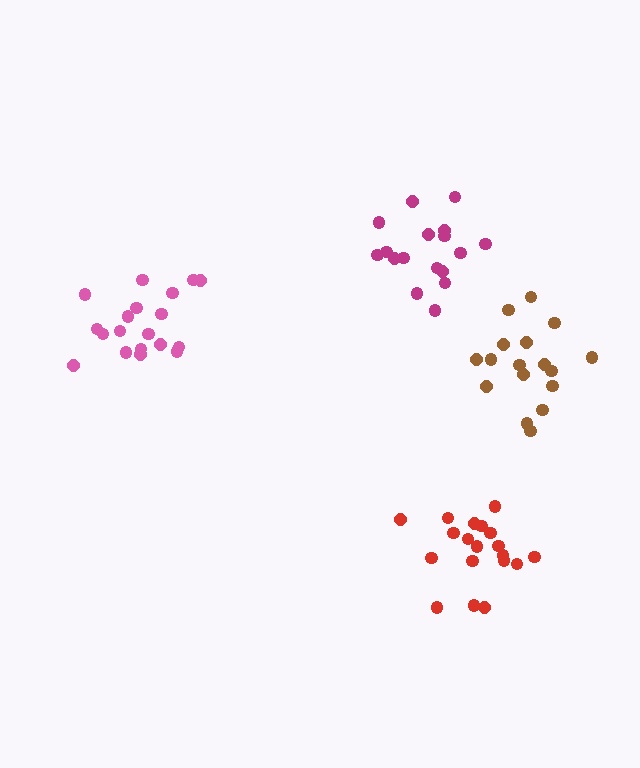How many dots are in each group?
Group 1: 19 dots, Group 2: 19 dots, Group 3: 17 dots, Group 4: 17 dots (72 total).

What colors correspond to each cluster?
The clusters are colored: red, pink, magenta, brown.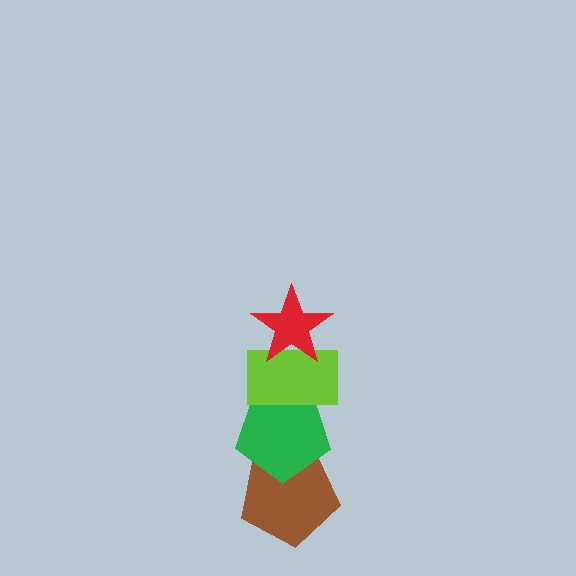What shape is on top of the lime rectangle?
The red star is on top of the lime rectangle.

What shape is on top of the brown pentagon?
The green pentagon is on top of the brown pentagon.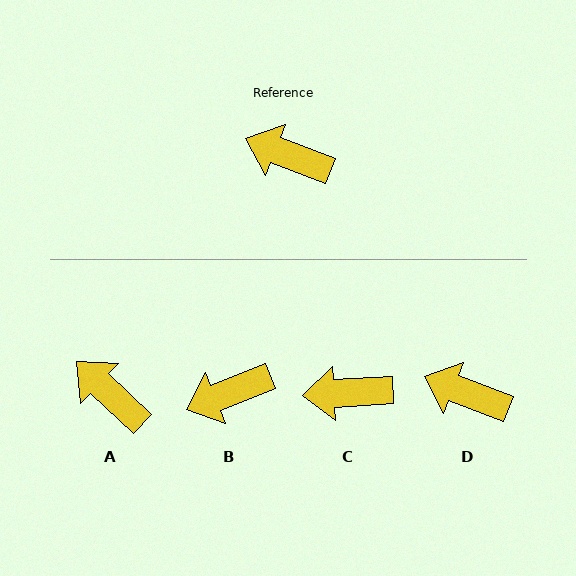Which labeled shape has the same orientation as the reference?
D.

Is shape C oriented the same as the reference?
No, it is off by about 24 degrees.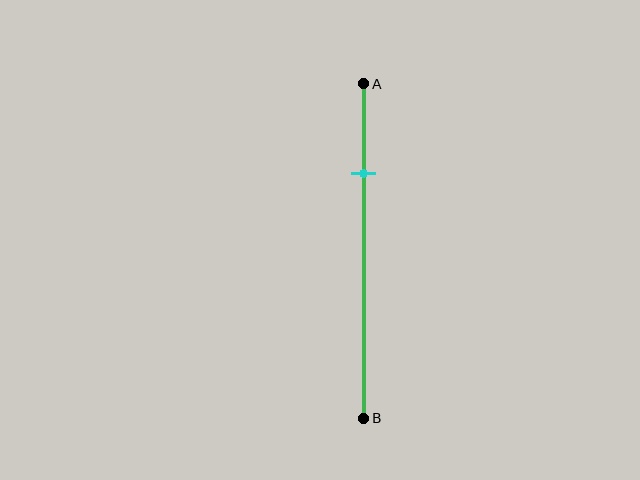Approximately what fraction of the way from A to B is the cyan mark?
The cyan mark is approximately 25% of the way from A to B.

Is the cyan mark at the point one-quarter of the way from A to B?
Yes, the mark is approximately at the one-quarter point.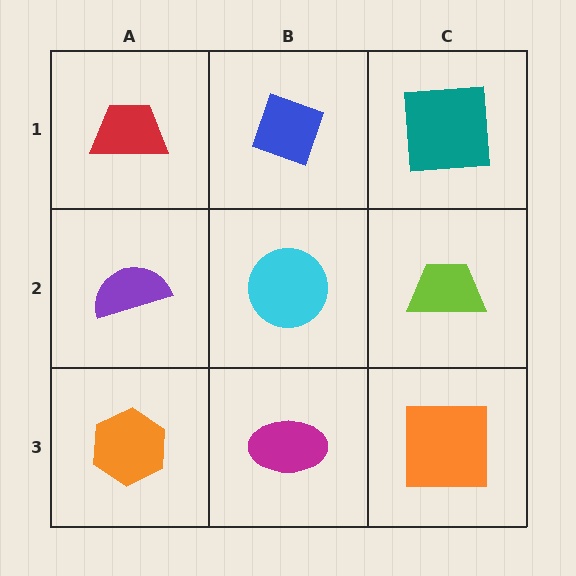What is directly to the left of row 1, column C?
A blue diamond.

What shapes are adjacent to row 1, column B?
A cyan circle (row 2, column B), a red trapezoid (row 1, column A), a teal square (row 1, column C).